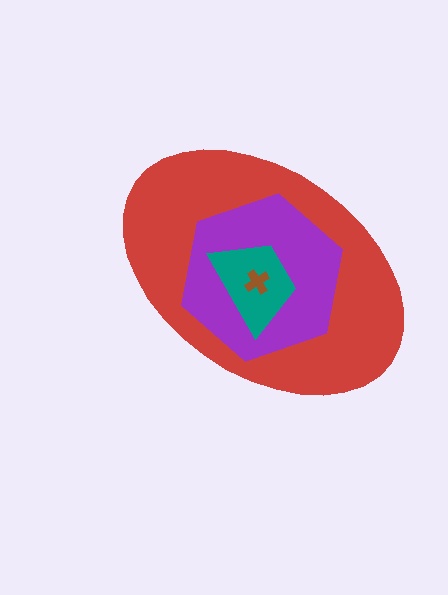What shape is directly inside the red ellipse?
The purple hexagon.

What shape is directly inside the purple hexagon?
The teal trapezoid.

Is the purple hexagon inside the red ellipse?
Yes.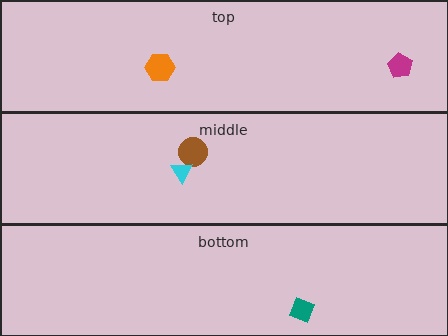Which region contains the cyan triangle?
The middle region.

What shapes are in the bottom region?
The teal diamond.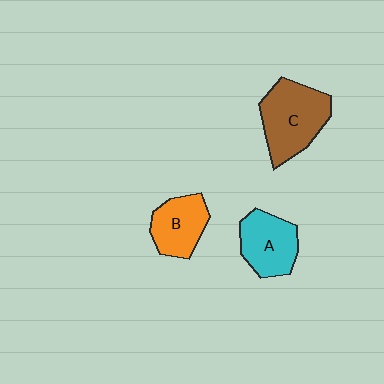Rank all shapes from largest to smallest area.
From largest to smallest: C (brown), A (cyan), B (orange).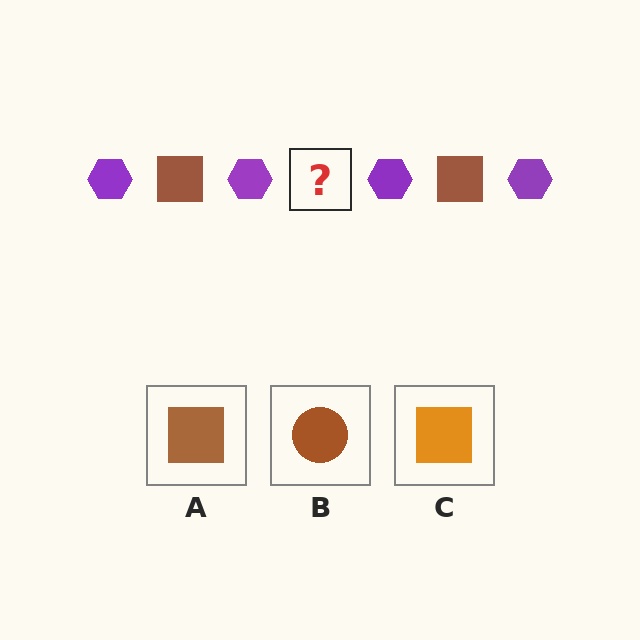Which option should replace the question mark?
Option A.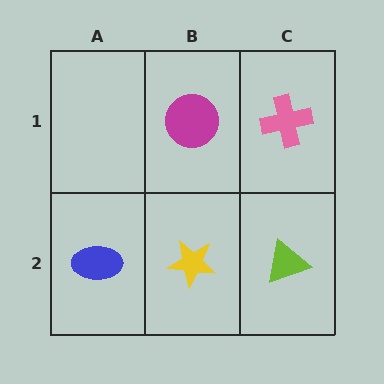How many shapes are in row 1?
2 shapes.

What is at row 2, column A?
A blue ellipse.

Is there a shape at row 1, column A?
No, that cell is empty.